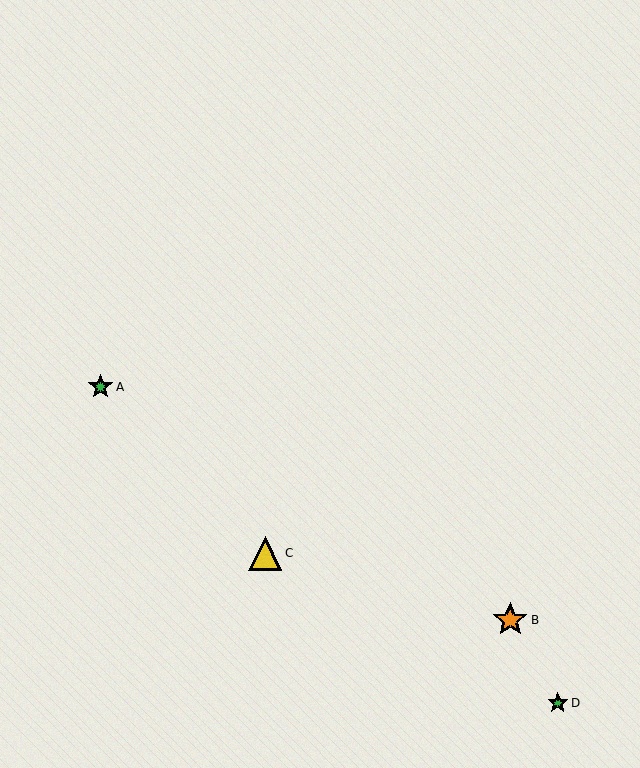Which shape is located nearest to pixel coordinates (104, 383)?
The green star (labeled A) at (101, 387) is nearest to that location.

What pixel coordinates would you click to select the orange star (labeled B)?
Click at (510, 620) to select the orange star B.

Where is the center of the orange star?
The center of the orange star is at (510, 620).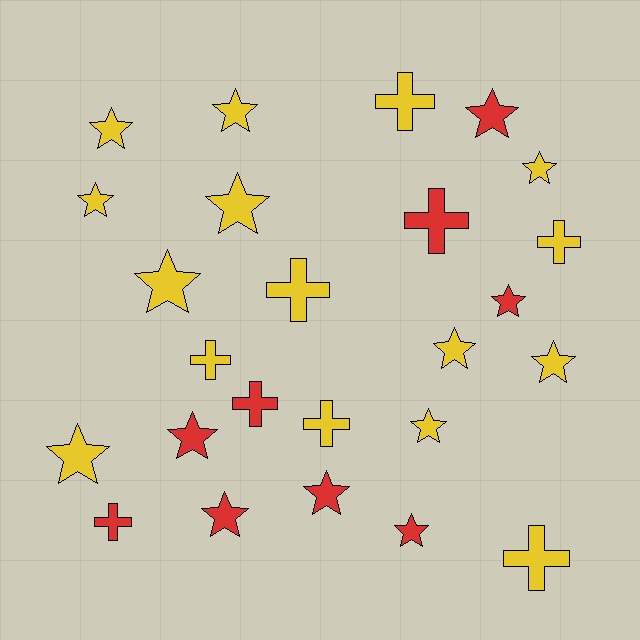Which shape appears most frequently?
Star, with 16 objects.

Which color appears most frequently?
Yellow, with 16 objects.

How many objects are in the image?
There are 25 objects.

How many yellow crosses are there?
There are 6 yellow crosses.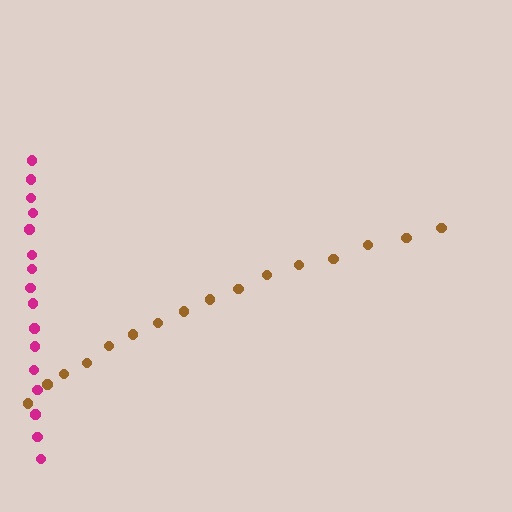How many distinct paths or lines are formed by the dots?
There are 2 distinct paths.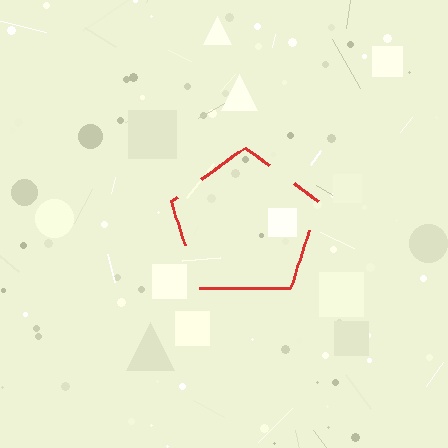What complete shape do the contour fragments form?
The contour fragments form a pentagon.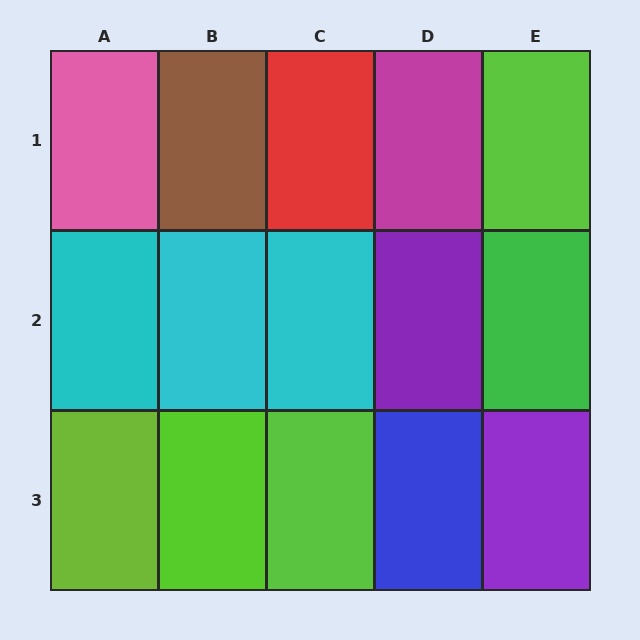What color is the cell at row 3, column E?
Purple.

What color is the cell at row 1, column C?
Red.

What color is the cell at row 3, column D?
Blue.